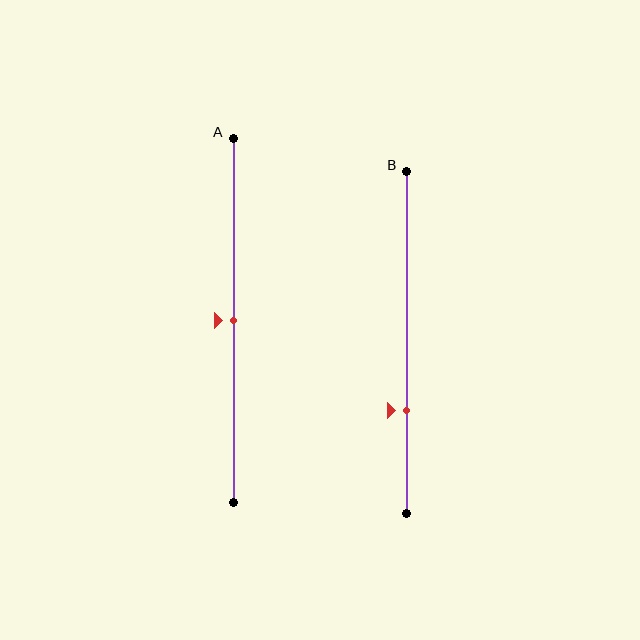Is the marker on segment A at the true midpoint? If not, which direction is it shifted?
Yes, the marker on segment A is at the true midpoint.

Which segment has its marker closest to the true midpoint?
Segment A has its marker closest to the true midpoint.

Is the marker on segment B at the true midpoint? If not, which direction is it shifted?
No, the marker on segment B is shifted downward by about 20% of the segment length.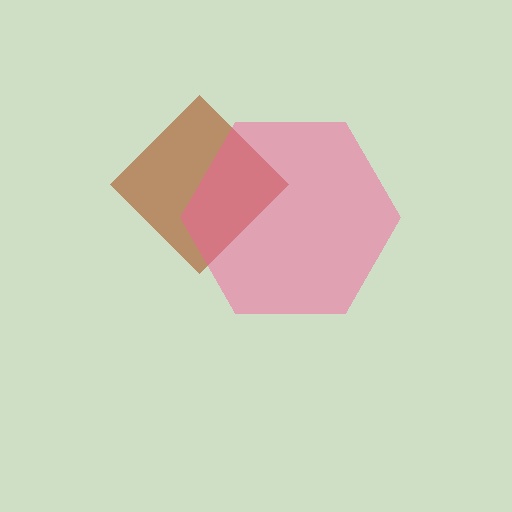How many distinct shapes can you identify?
There are 2 distinct shapes: a brown diamond, a pink hexagon.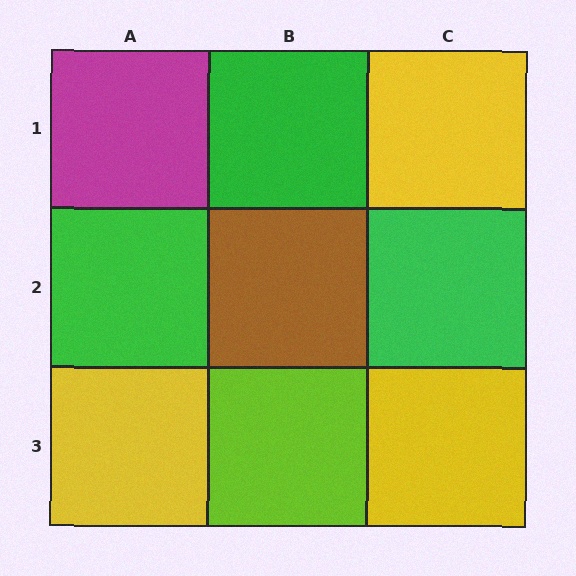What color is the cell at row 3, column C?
Yellow.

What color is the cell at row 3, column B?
Lime.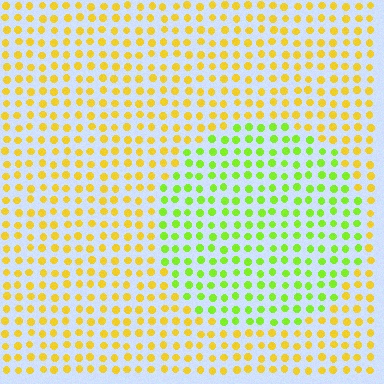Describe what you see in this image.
The image is filled with small yellow elements in a uniform arrangement. A circle-shaped region is visible where the elements are tinted to a slightly different hue, forming a subtle color boundary.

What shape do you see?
I see a circle.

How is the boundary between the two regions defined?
The boundary is defined purely by a slight shift in hue (about 44 degrees). Spacing, size, and orientation are identical on both sides.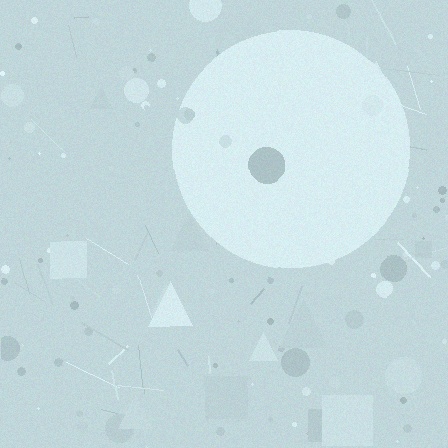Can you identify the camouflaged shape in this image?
The camouflaged shape is a circle.